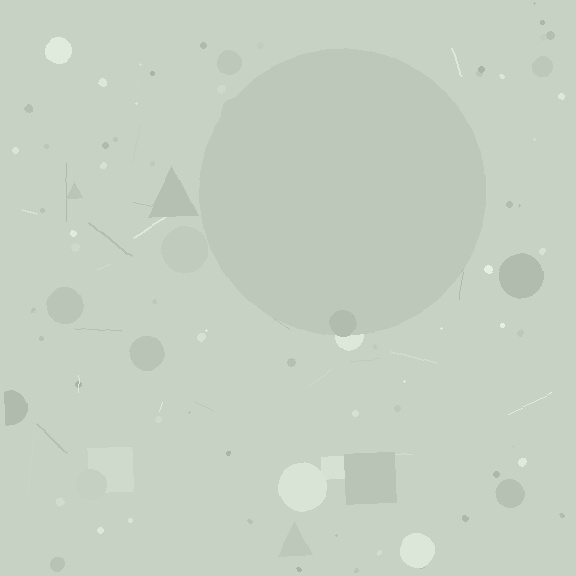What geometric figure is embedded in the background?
A circle is embedded in the background.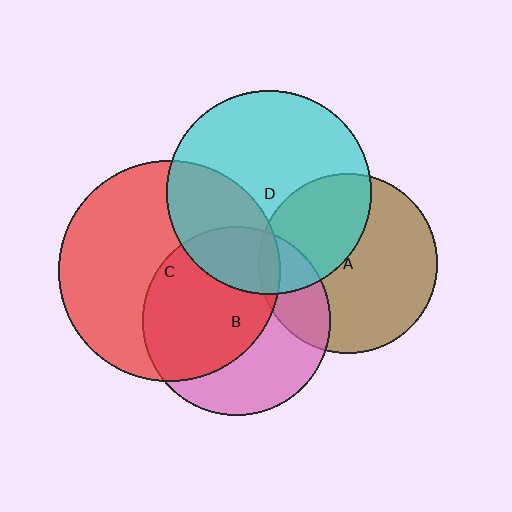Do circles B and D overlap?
Yes.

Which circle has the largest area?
Circle C (red).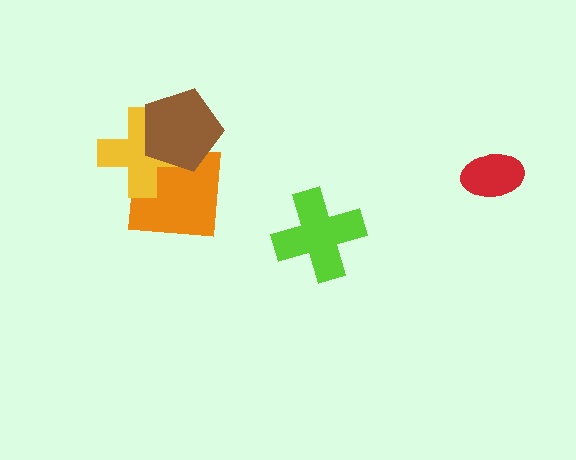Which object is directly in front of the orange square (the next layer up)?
The yellow cross is directly in front of the orange square.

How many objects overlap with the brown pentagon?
2 objects overlap with the brown pentagon.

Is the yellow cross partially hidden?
Yes, it is partially covered by another shape.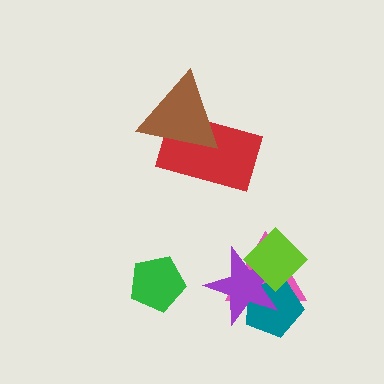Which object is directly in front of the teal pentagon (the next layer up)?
The purple star is directly in front of the teal pentagon.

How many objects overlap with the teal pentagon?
3 objects overlap with the teal pentagon.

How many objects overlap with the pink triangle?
3 objects overlap with the pink triangle.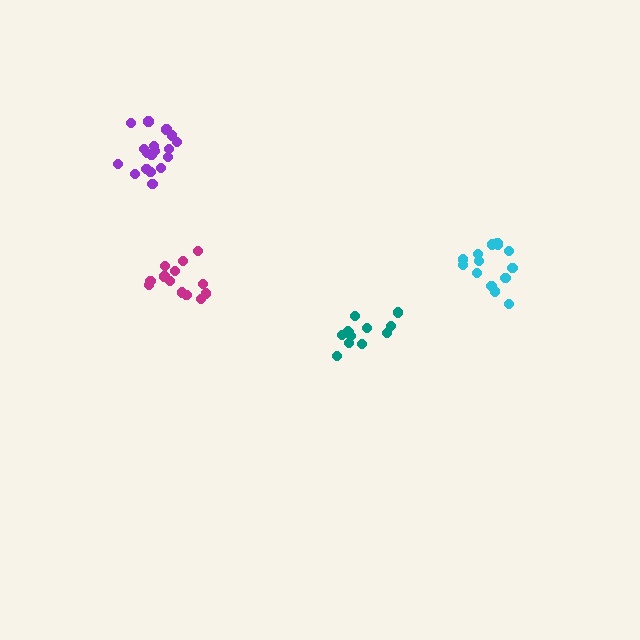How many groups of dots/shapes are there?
There are 4 groups.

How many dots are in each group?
Group 1: 12 dots, Group 2: 14 dots, Group 3: 18 dots, Group 4: 13 dots (57 total).